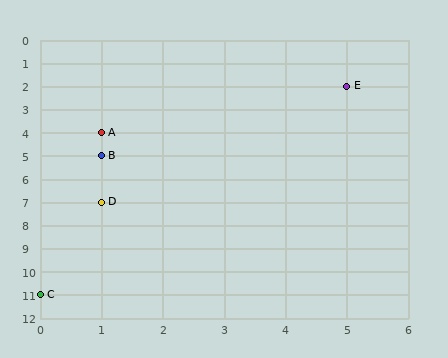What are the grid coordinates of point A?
Point A is at grid coordinates (1, 4).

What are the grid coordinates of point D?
Point D is at grid coordinates (1, 7).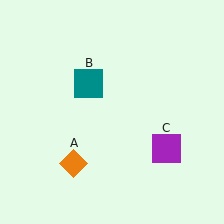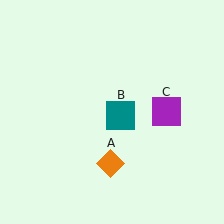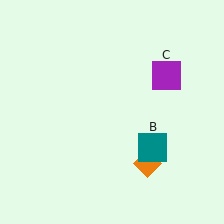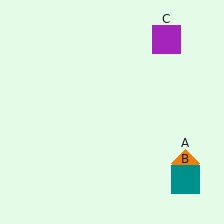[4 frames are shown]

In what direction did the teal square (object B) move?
The teal square (object B) moved down and to the right.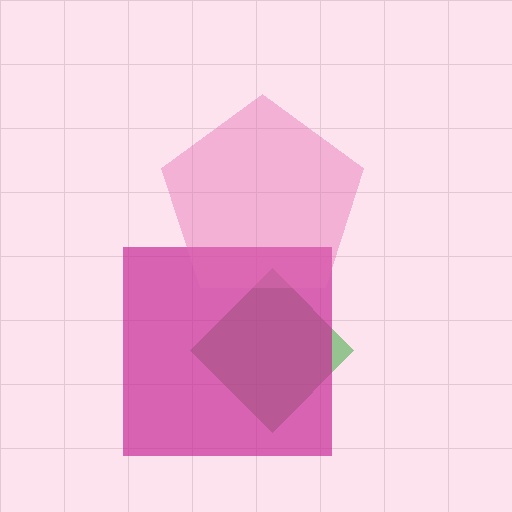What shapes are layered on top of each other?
The layered shapes are: a green diamond, a magenta square, a pink pentagon.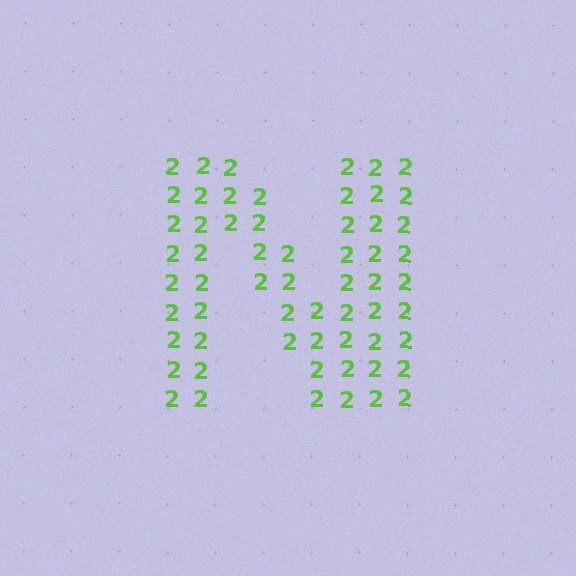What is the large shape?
The large shape is the letter N.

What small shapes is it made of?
It is made of small digit 2's.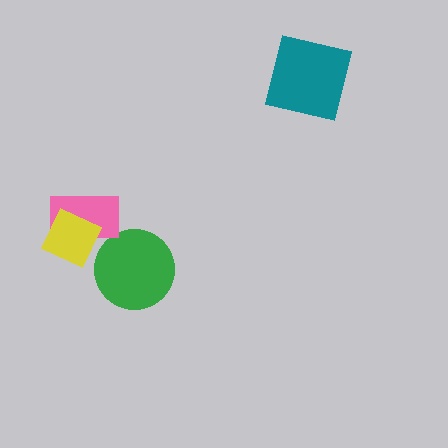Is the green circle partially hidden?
No, no other shape covers it.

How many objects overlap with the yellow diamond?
1 object overlaps with the yellow diamond.